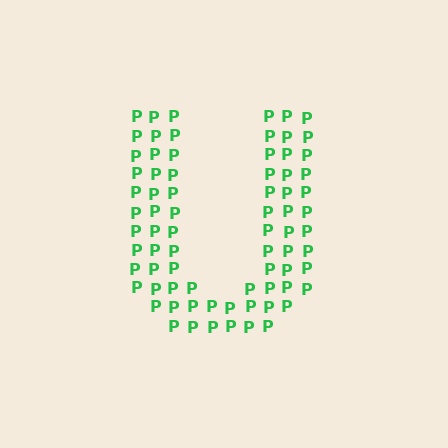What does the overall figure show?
The overall figure shows the letter U.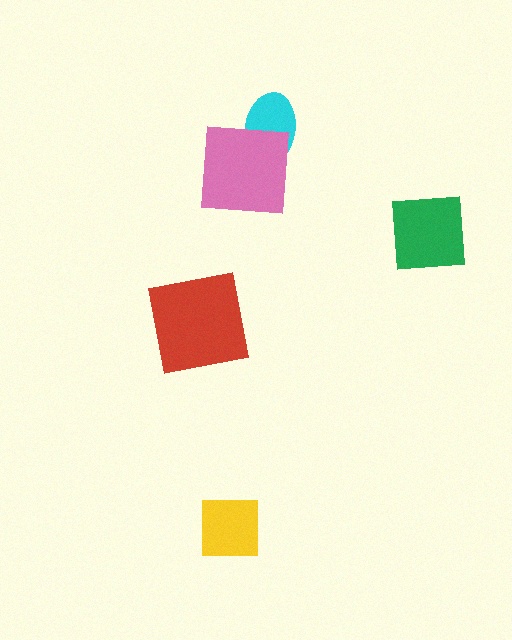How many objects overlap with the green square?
0 objects overlap with the green square.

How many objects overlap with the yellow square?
0 objects overlap with the yellow square.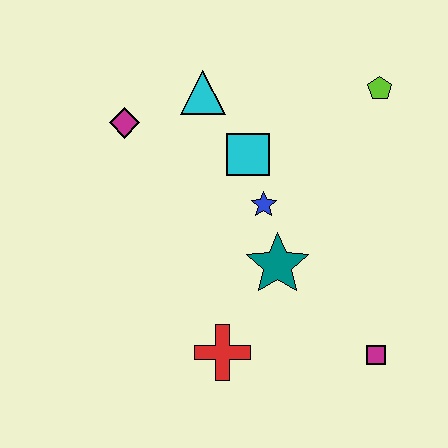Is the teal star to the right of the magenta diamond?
Yes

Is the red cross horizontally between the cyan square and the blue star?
No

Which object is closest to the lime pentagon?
The cyan square is closest to the lime pentagon.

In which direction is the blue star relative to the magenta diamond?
The blue star is to the right of the magenta diamond.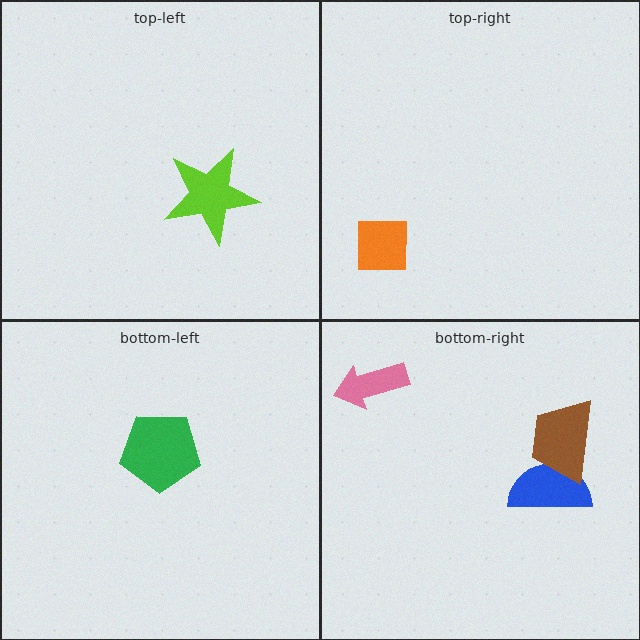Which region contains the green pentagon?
The bottom-left region.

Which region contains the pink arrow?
The bottom-right region.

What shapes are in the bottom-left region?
The green pentagon.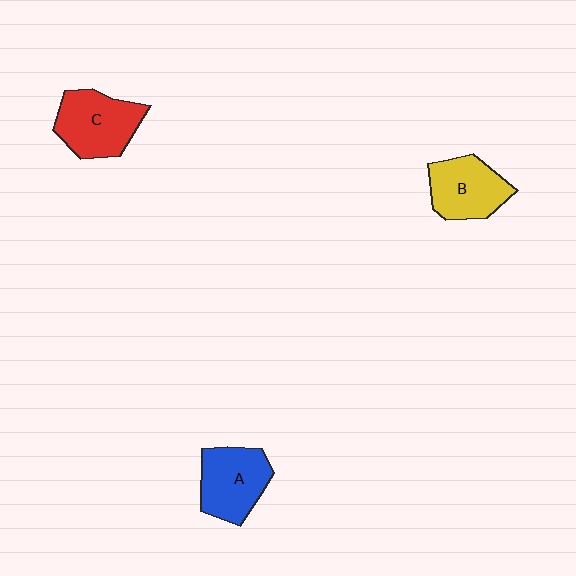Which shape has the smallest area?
Shape B (yellow).